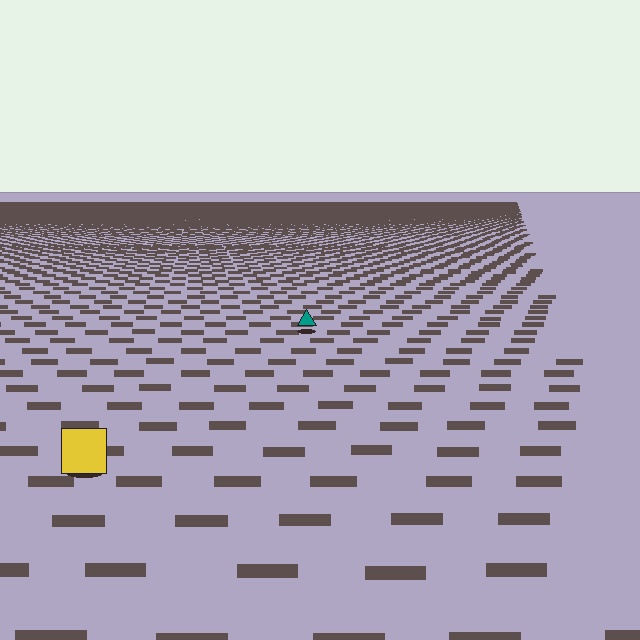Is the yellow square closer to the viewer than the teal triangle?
Yes. The yellow square is closer — you can tell from the texture gradient: the ground texture is coarser near it.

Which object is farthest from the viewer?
The teal triangle is farthest from the viewer. It appears smaller and the ground texture around it is denser.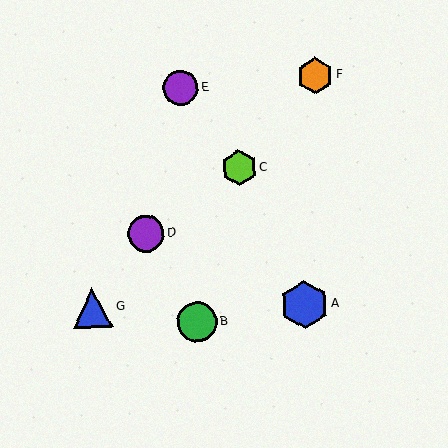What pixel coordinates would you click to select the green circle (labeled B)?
Click at (197, 322) to select the green circle B.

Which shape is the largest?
The blue hexagon (labeled A) is the largest.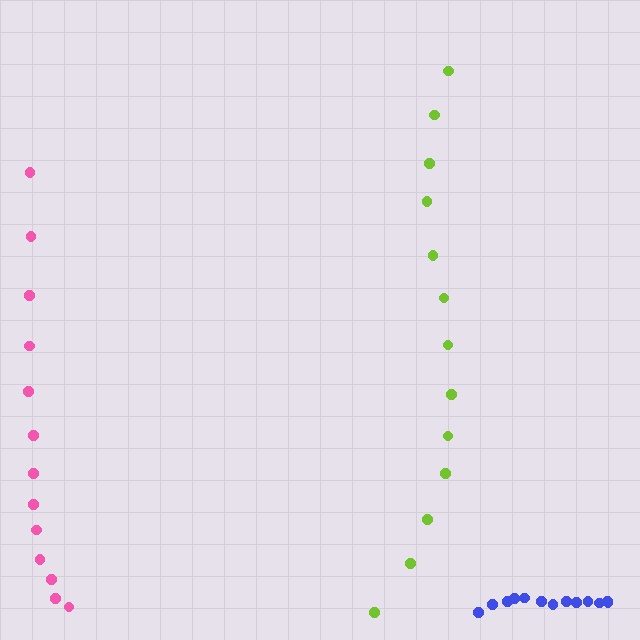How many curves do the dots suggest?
There are 3 distinct paths.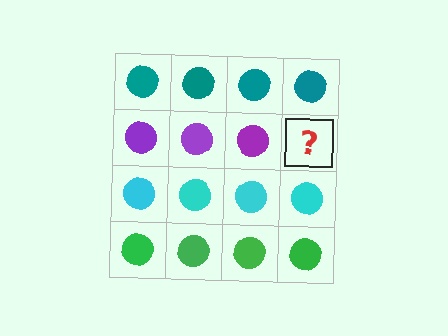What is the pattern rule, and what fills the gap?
The rule is that each row has a consistent color. The gap should be filled with a purple circle.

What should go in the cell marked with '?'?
The missing cell should contain a purple circle.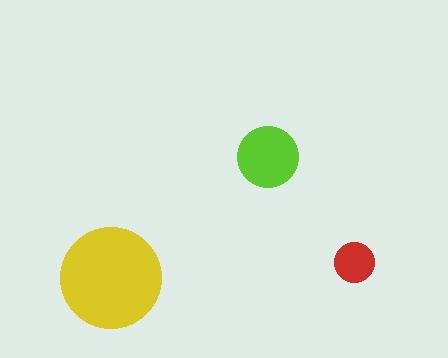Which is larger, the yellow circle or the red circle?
The yellow one.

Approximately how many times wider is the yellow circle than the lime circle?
About 1.5 times wider.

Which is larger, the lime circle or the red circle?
The lime one.